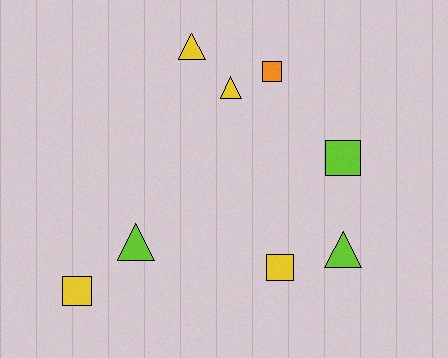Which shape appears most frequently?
Triangle, with 4 objects.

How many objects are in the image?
There are 8 objects.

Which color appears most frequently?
Yellow, with 4 objects.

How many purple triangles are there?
There are no purple triangles.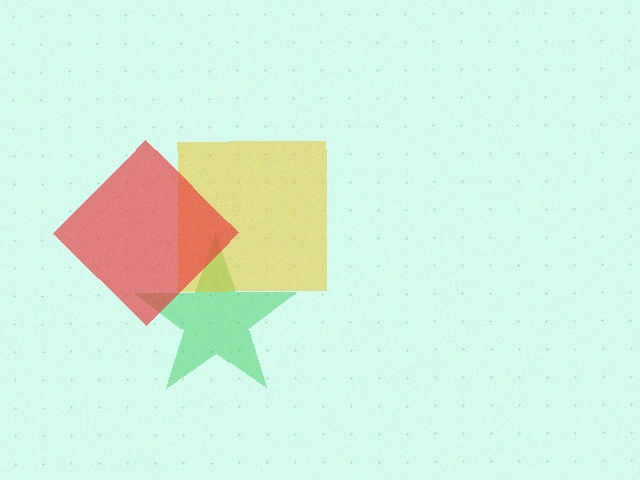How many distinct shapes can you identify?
There are 3 distinct shapes: a green star, a yellow square, a red diamond.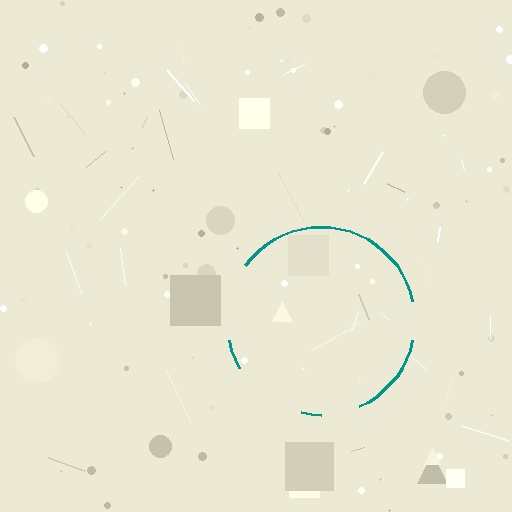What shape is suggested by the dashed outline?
The dashed outline suggests a circle.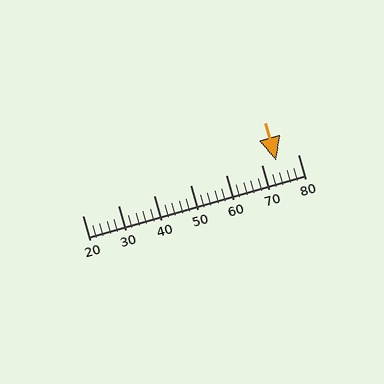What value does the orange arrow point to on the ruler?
The orange arrow points to approximately 74.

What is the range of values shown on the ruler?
The ruler shows values from 20 to 80.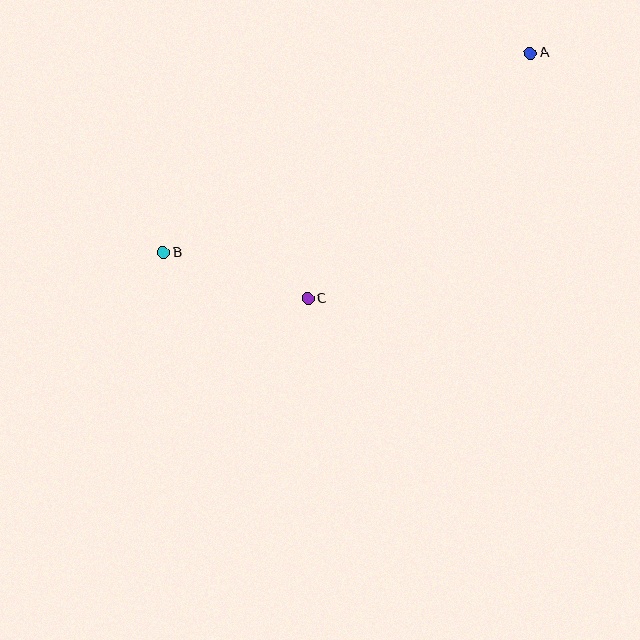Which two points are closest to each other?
Points B and C are closest to each other.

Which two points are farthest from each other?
Points A and B are farthest from each other.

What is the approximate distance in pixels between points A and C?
The distance between A and C is approximately 332 pixels.